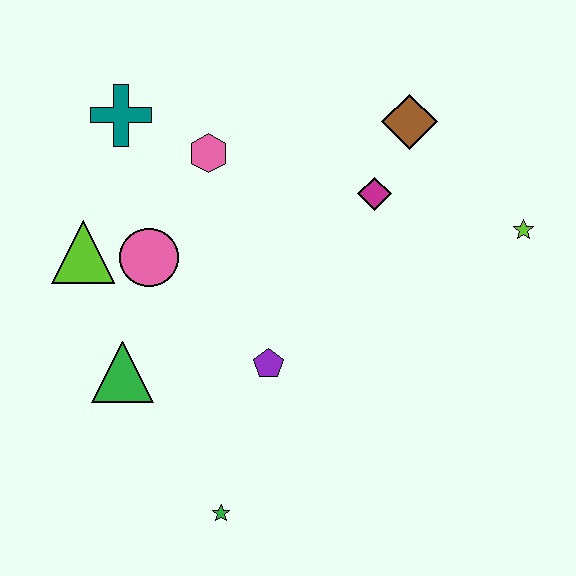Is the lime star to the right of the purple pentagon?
Yes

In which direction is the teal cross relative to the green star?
The teal cross is above the green star.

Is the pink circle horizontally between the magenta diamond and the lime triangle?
Yes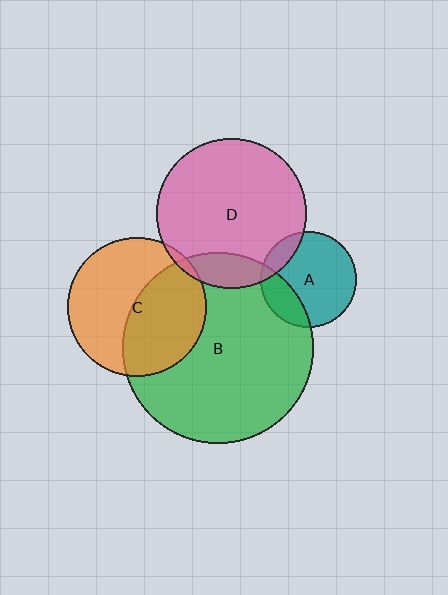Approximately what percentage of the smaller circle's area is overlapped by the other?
Approximately 45%.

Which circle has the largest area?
Circle B (green).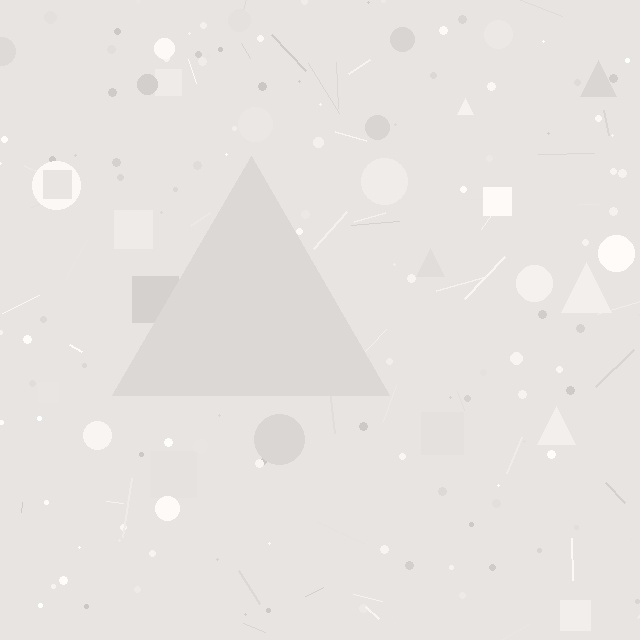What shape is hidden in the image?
A triangle is hidden in the image.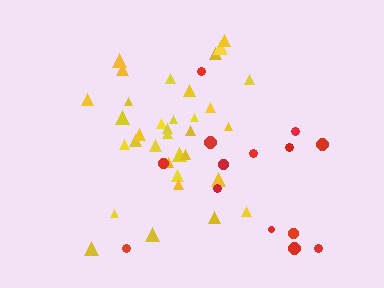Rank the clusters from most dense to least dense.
yellow, red.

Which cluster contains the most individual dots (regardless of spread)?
Yellow (34).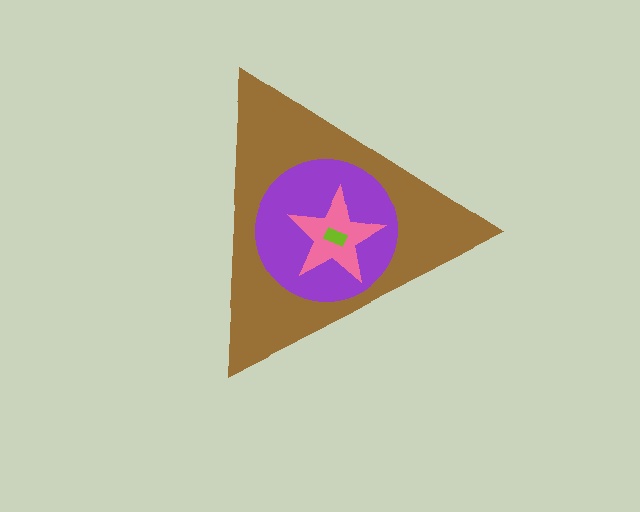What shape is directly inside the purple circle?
The pink star.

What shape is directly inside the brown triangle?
The purple circle.